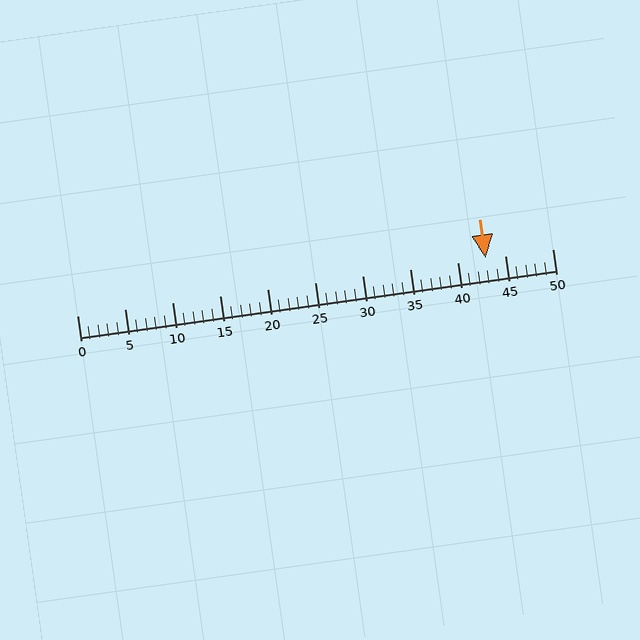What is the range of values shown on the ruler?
The ruler shows values from 0 to 50.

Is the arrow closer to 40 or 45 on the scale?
The arrow is closer to 45.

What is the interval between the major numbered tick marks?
The major tick marks are spaced 5 units apart.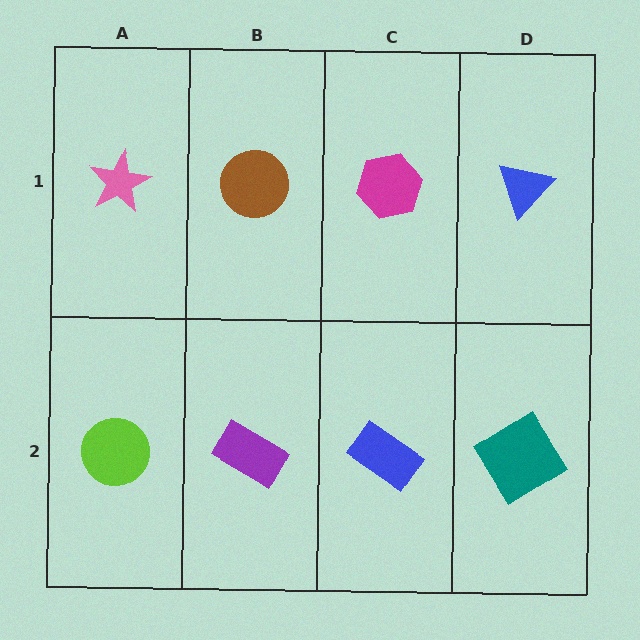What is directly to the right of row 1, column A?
A brown circle.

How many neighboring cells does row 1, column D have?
2.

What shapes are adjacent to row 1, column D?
A teal diamond (row 2, column D), a magenta hexagon (row 1, column C).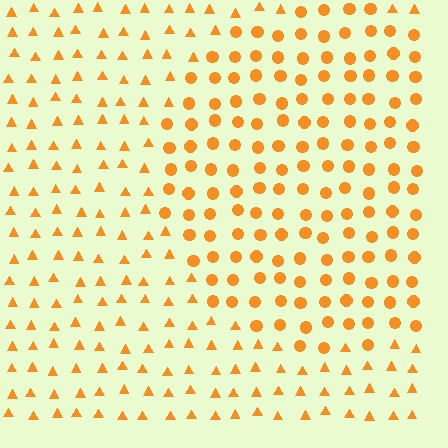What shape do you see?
I see a circle.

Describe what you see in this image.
The image is filled with small orange elements arranged in a uniform grid. A circle-shaped region contains circles, while the surrounding area contains triangles. The boundary is defined purely by the change in element shape.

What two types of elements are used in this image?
The image uses circles inside the circle region and triangles outside it.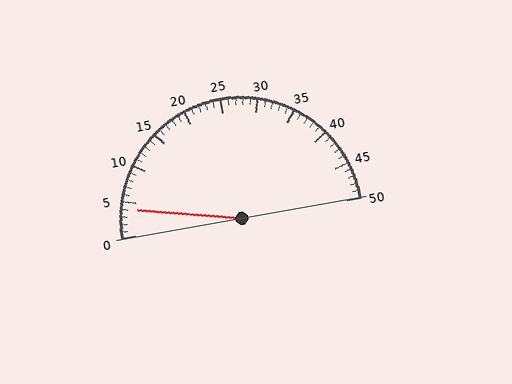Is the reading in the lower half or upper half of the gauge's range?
The reading is in the lower half of the range (0 to 50).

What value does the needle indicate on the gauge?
The needle indicates approximately 4.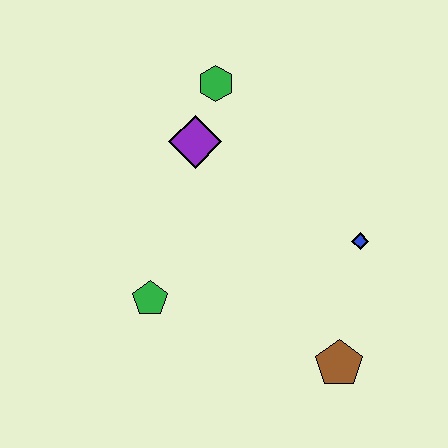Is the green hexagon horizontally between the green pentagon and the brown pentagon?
Yes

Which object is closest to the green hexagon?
The purple diamond is closest to the green hexagon.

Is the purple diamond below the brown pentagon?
No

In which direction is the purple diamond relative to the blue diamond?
The purple diamond is to the left of the blue diamond.